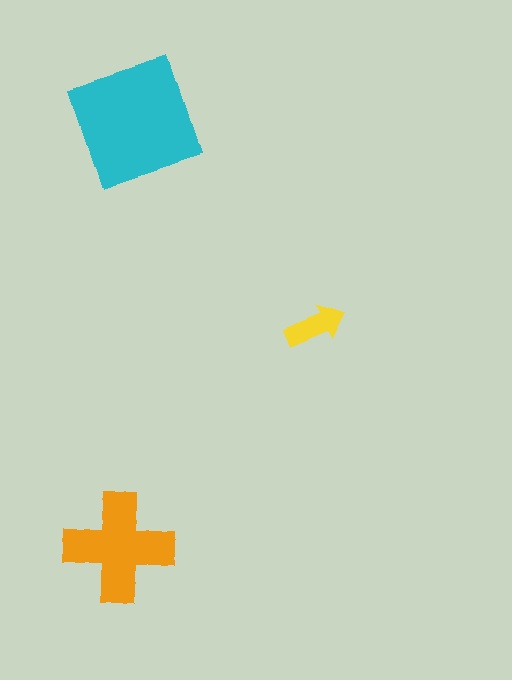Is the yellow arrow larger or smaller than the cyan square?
Smaller.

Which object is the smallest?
The yellow arrow.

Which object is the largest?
The cyan square.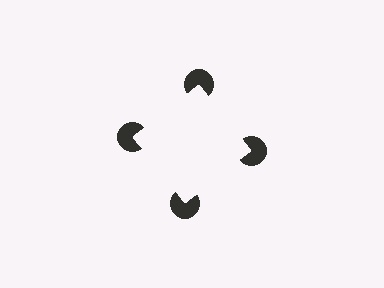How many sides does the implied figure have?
4 sides.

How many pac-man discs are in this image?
There are 4 — one at each vertex of the illusory square.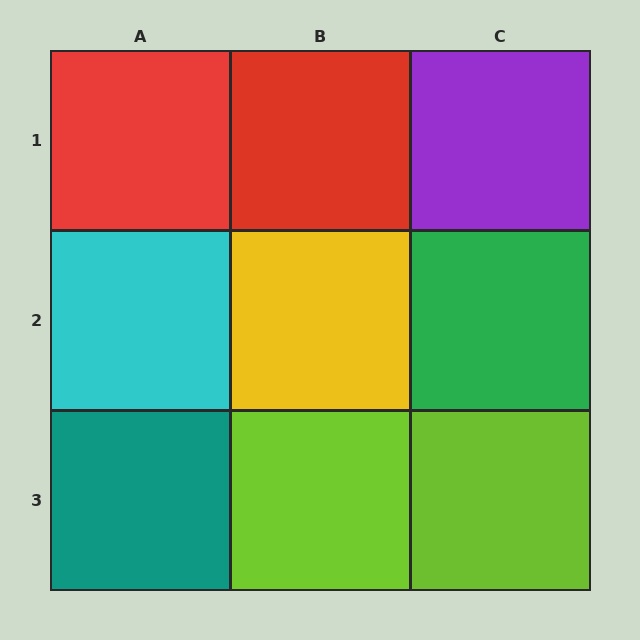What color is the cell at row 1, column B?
Red.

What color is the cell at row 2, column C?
Green.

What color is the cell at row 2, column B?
Yellow.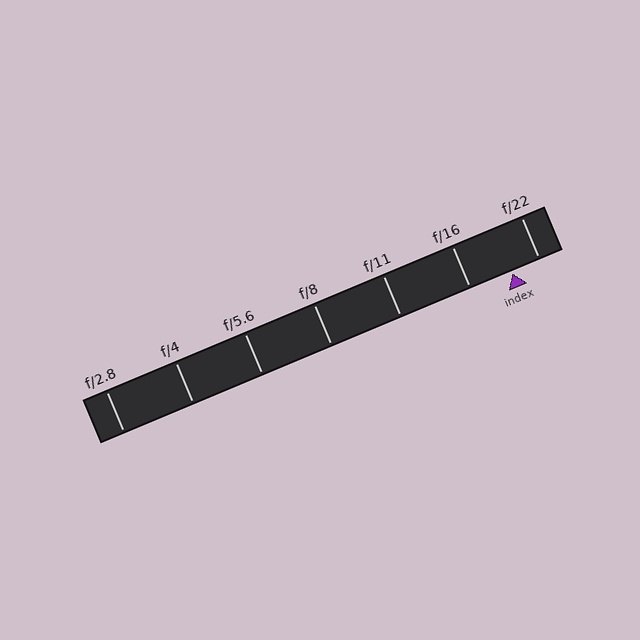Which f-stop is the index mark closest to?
The index mark is closest to f/22.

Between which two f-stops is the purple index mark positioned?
The index mark is between f/16 and f/22.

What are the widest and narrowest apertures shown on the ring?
The widest aperture shown is f/2.8 and the narrowest is f/22.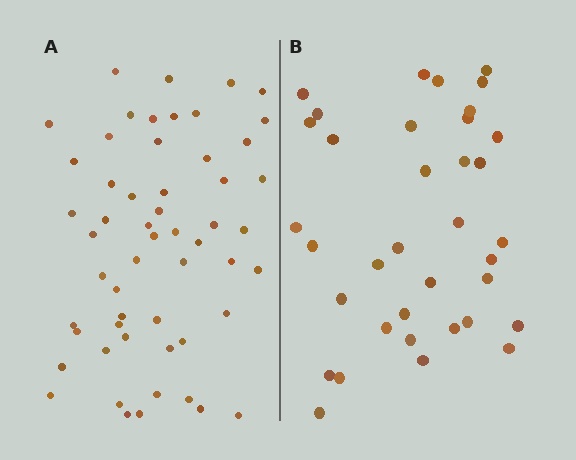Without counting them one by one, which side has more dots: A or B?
Region A (the left region) has more dots.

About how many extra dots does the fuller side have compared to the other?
Region A has approximately 20 more dots than region B.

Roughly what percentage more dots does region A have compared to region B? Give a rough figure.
About 55% more.